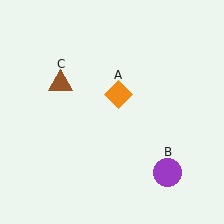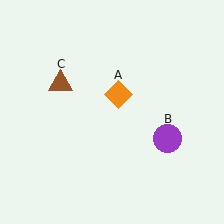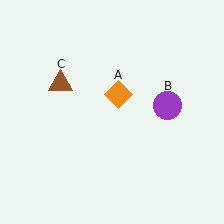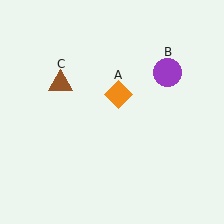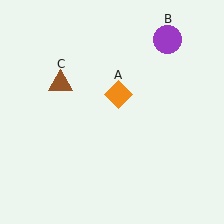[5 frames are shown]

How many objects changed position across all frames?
1 object changed position: purple circle (object B).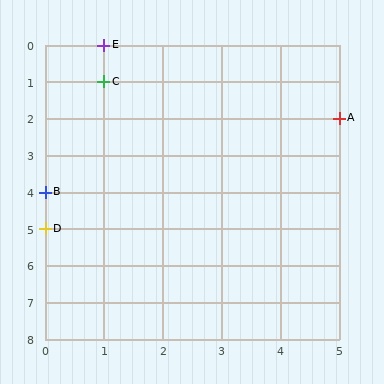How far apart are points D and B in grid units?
Points D and B are 1 row apart.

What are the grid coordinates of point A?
Point A is at grid coordinates (5, 2).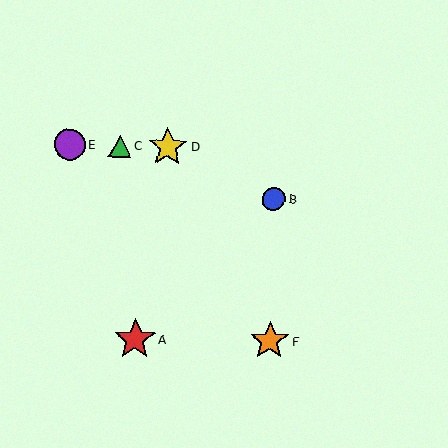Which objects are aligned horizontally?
Objects C, D, E are aligned horizontally.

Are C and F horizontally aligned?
No, C is at y≈146 and F is at y≈341.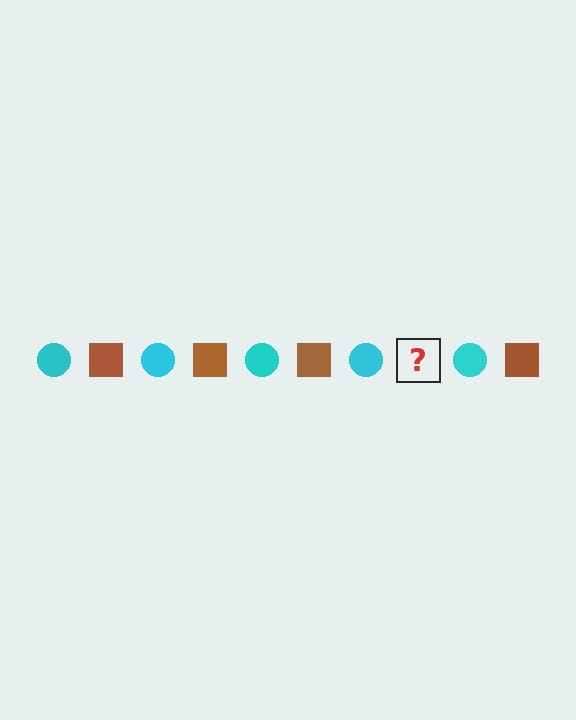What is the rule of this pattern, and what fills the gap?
The rule is that the pattern alternates between cyan circle and brown square. The gap should be filled with a brown square.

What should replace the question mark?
The question mark should be replaced with a brown square.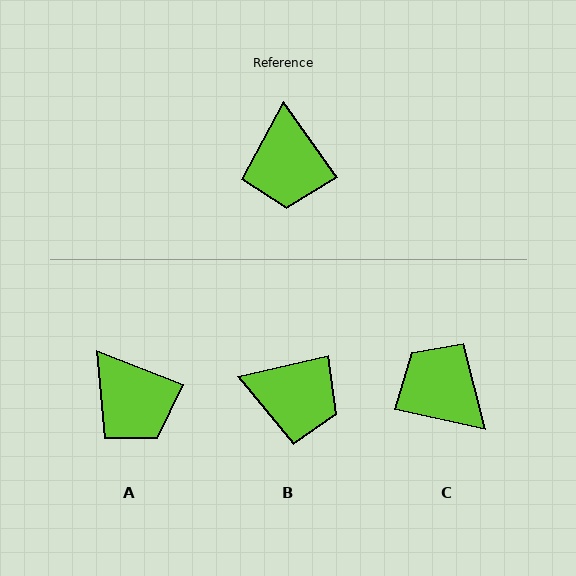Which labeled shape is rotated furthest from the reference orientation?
C, about 138 degrees away.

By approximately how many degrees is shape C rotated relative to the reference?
Approximately 138 degrees clockwise.